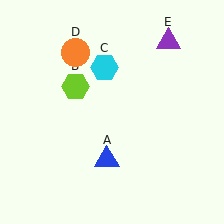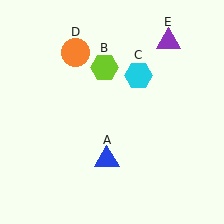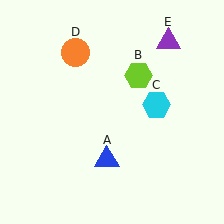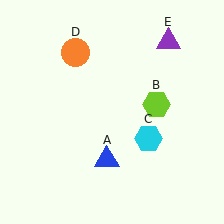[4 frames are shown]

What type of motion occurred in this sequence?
The lime hexagon (object B), cyan hexagon (object C) rotated clockwise around the center of the scene.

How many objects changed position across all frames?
2 objects changed position: lime hexagon (object B), cyan hexagon (object C).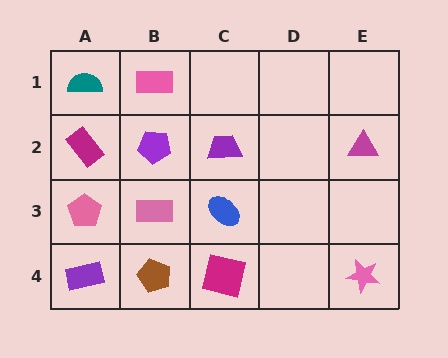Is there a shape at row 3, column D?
No, that cell is empty.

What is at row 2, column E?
A magenta triangle.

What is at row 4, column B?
A brown pentagon.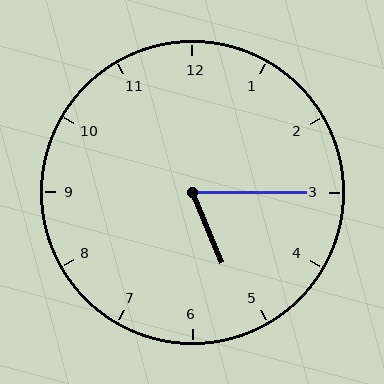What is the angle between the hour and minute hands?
Approximately 68 degrees.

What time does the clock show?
5:15.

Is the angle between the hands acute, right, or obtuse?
It is acute.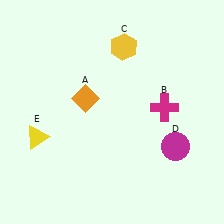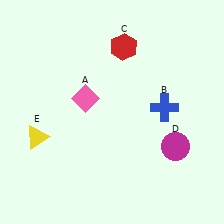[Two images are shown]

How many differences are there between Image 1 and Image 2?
There are 3 differences between the two images.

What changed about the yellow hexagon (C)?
In Image 1, C is yellow. In Image 2, it changed to red.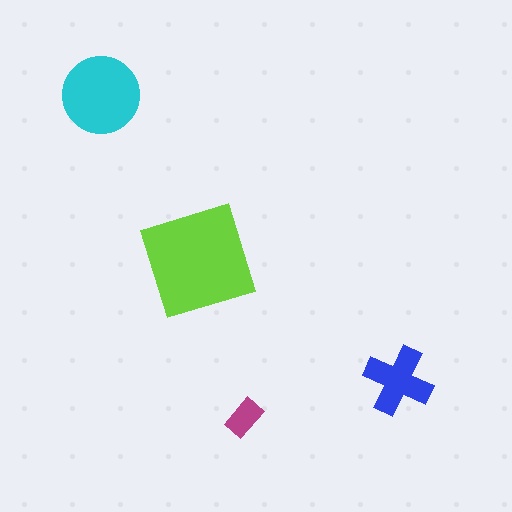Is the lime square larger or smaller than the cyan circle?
Larger.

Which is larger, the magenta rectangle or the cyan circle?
The cyan circle.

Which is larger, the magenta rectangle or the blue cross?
The blue cross.